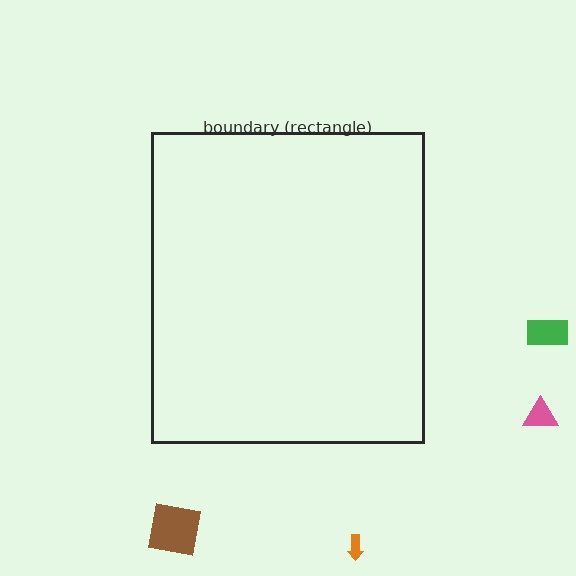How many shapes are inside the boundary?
0 inside, 4 outside.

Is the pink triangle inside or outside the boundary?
Outside.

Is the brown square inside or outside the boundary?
Outside.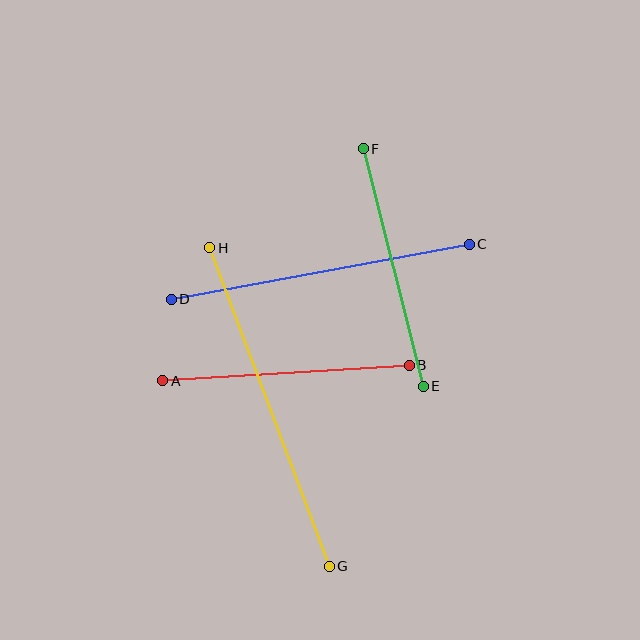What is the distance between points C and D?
The distance is approximately 303 pixels.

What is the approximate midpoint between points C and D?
The midpoint is at approximately (320, 272) pixels.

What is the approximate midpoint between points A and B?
The midpoint is at approximately (286, 373) pixels.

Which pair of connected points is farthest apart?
Points G and H are farthest apart.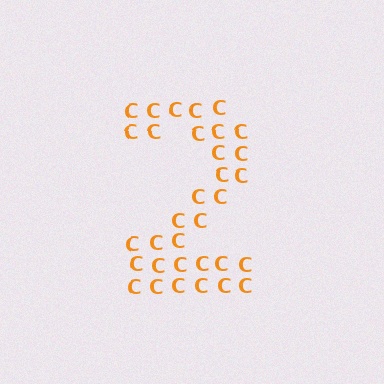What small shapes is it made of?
It is made of small letter C's.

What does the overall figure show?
The overall figure shows the digit 2.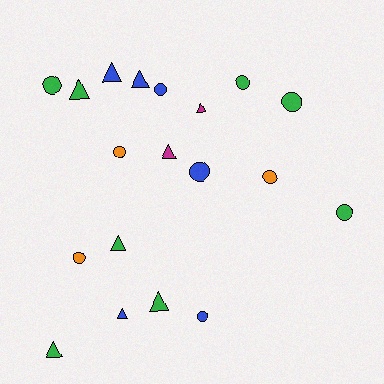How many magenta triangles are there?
There are 2 magenta triangles.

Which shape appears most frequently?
Circle, with 10 objects.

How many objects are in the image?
There are 19 objects.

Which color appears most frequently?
Green, with 8 objects.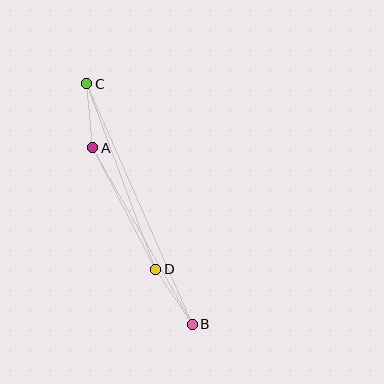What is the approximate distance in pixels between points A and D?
The distance between A and D is approximately 137 pixels.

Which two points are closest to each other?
Points A and C are closest to each other.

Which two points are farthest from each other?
Points B and C are farthest from each other.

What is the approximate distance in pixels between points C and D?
The distance between C and D is approximately 198 pixels.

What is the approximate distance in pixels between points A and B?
The distance between A and B is approximately 202 pixels.